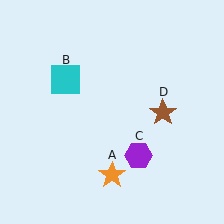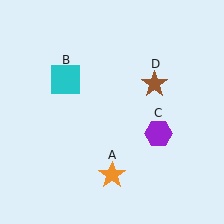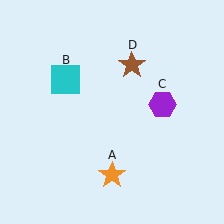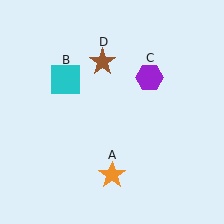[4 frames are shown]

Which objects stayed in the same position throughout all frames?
Orange star (object A) and cyan square (object B) remained stationary.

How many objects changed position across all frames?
2 objects changed position: purple hexagon (object C), brown star (object D).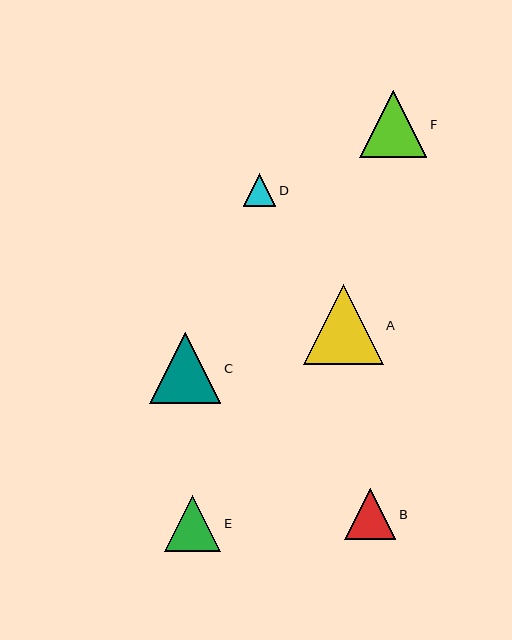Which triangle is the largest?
Triangle A is the largest with a size of approximately 80 pixels.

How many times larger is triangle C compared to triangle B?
Triangle C is approximately 1.4 times the size of triangle B.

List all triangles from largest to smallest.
From largest to smallest: A, C, F, E, B, D.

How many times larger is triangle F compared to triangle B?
Triangle F is approximately 1.3 times the size of triangle B.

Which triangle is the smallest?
Triangle D is the smallest with a size of approximately 33 pixels.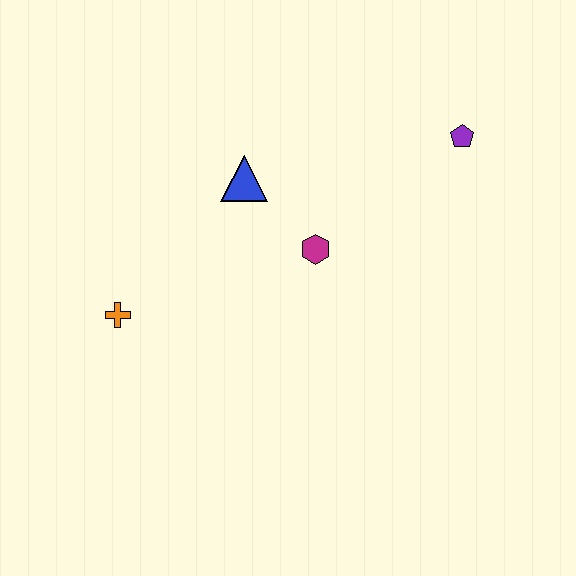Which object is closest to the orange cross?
The blue triangle is closest to the orange cross.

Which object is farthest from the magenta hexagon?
The orange cross is farthest from the magenta hexagon.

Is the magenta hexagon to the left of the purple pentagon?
Yes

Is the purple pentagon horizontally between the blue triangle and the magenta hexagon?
No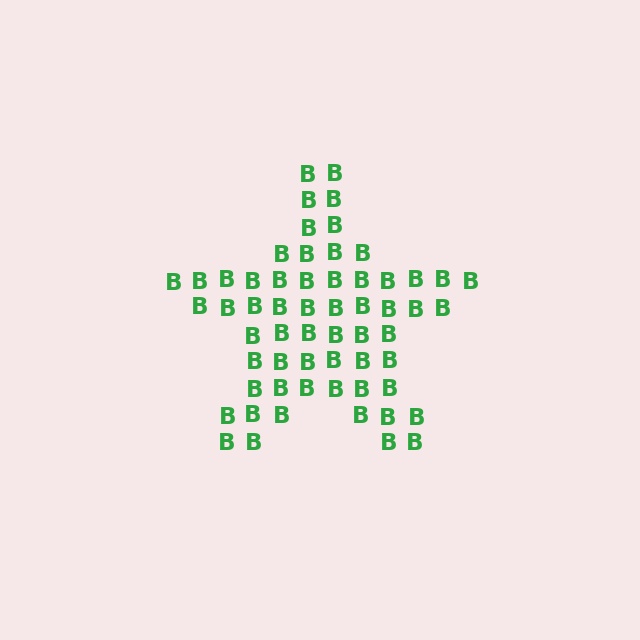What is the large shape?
The large shape is a star.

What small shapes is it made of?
It is made of small letter B's.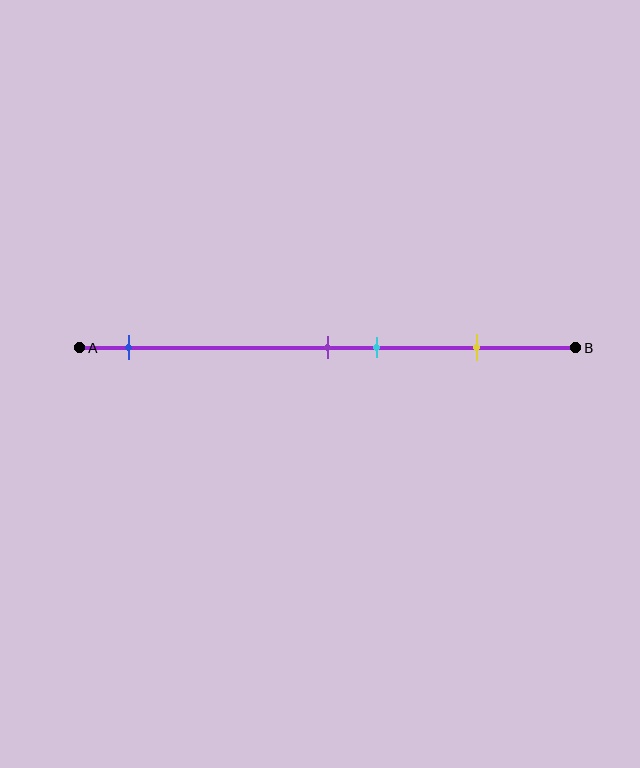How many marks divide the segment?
There are 4 marks dividing the segment.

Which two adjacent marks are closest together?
The purple and cyan marks are the closest adjacent pair.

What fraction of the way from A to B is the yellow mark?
The yellow mark is approximately 80% (0.8) of the way from A to B.